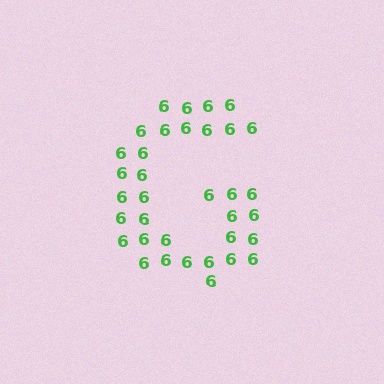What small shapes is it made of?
It is made of small digit 6's.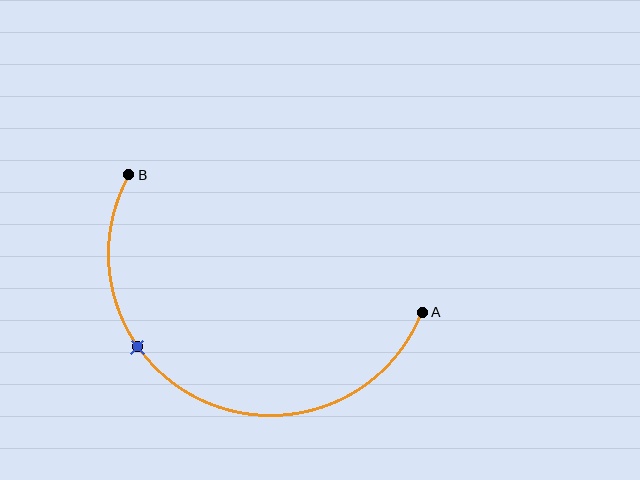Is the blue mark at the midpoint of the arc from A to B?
No. The blue mark lies on the arc but is closer to endpoint B. The arc midpoint would be at the point on the curve equidistant along the arc from both A and B.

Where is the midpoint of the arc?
The arc midpoint is the point on the curve farthest from the straight line joining A and B. It sits below that line.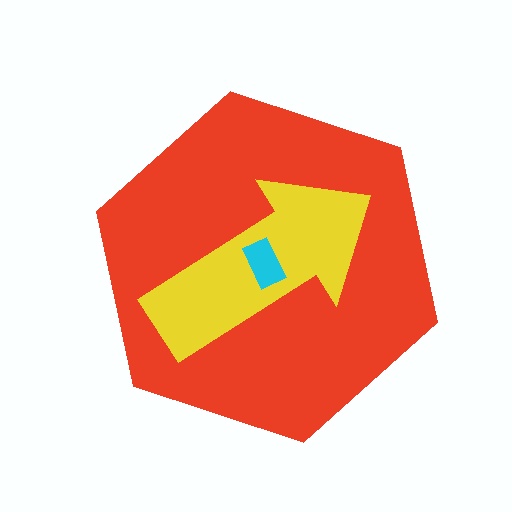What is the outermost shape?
The red hexagon.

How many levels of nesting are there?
3.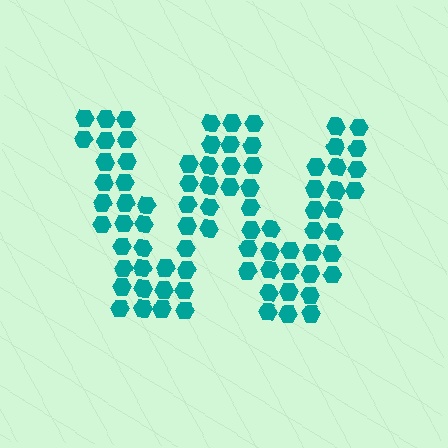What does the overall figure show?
The overall figure shows the letter W.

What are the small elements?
The small elements are hexagons.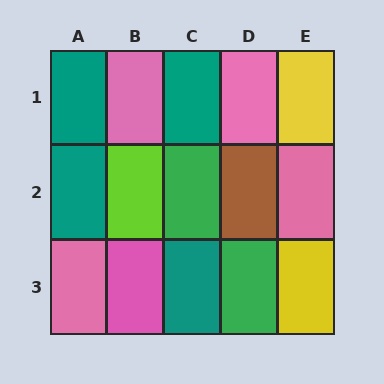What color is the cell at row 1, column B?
Pink.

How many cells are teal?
4 cells are teal.